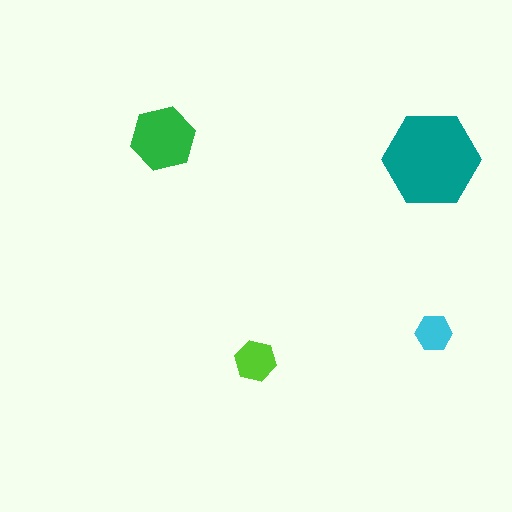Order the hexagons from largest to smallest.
the teal one, the green one, the lime one, the cyan one.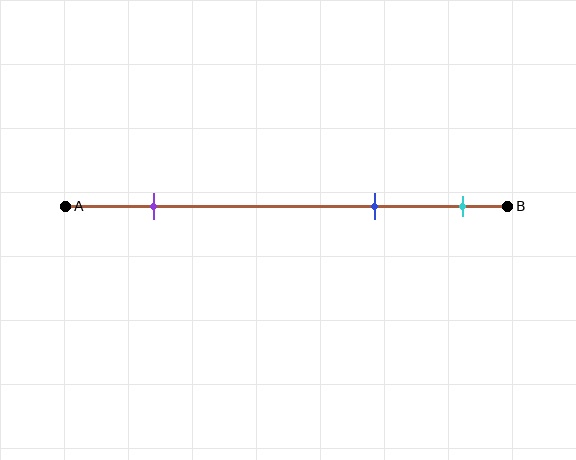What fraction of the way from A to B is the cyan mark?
The cyan mark is approximately 90% (0.9) of the way from A to B.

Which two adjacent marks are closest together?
The blue and cyan marks are the closest adjacent pair.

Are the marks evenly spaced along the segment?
No, the marks are not evenly spaced.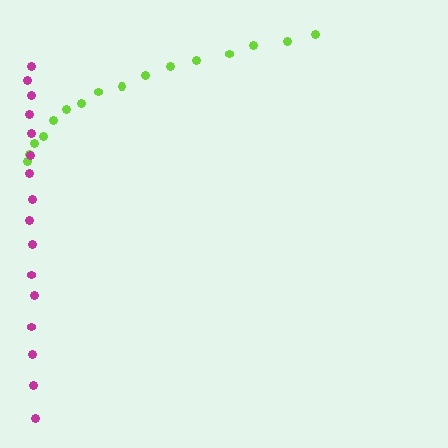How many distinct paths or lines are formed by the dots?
There are 2 distinct paths.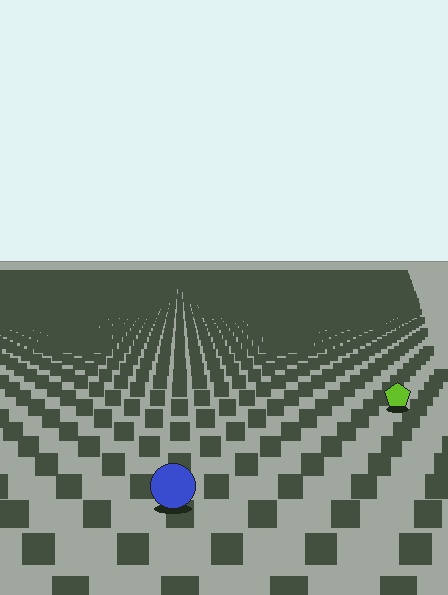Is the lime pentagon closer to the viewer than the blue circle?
No. The blue circle is closer — you can tell from the texture gradient: the ground texture is coarser near it.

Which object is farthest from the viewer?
The lime pentagon is farthest from the viewer. It appears smaller and the ground texture around it is denser.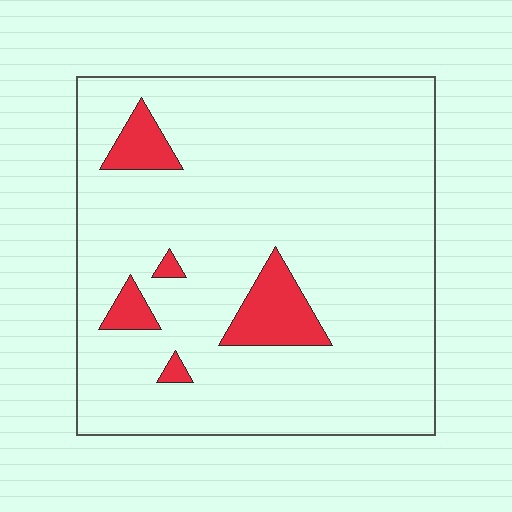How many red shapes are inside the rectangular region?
5.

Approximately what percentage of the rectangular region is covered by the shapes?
Approximately 10%.